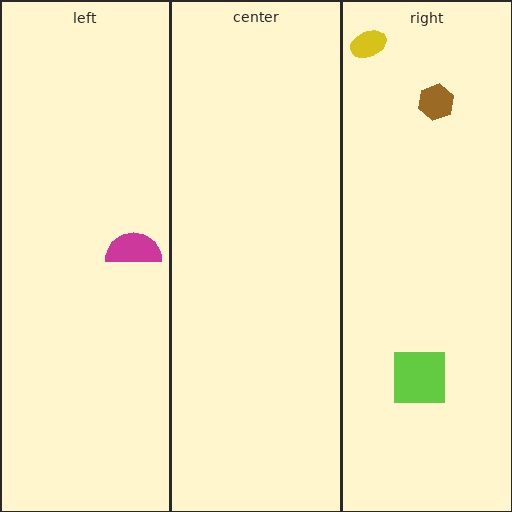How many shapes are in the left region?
1.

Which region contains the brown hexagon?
The right region.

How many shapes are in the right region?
3.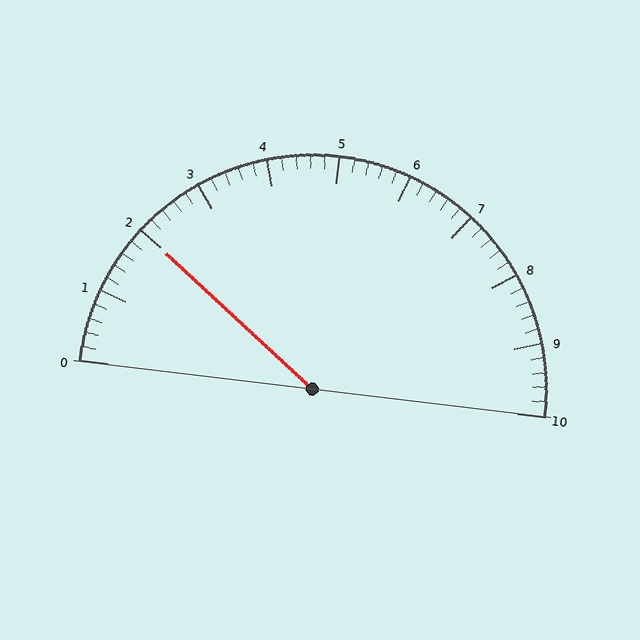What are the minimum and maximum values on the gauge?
The gauge ranges from 0 to 10.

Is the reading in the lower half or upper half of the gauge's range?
The reading is in the lower half of the range (0 to 10).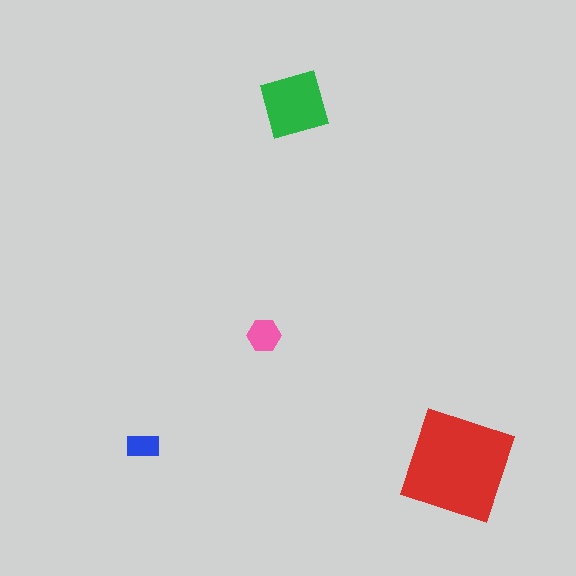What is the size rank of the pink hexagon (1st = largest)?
3rd.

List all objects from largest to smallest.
The red diamond, the green square, the pink hexagon, the blue rectangle.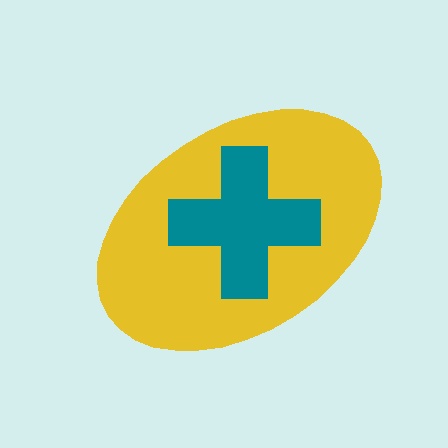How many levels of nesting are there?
2.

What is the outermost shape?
The yellow ellipse.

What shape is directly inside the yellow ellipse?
The teal cross.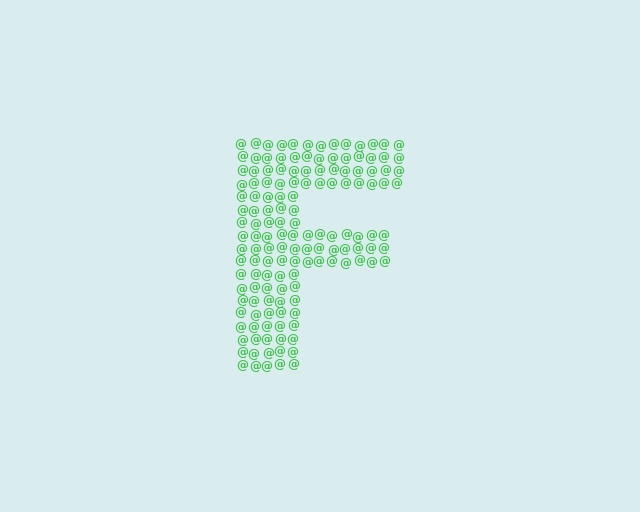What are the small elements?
The small elements are at signs.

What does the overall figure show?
The overall figure shows the letter F.